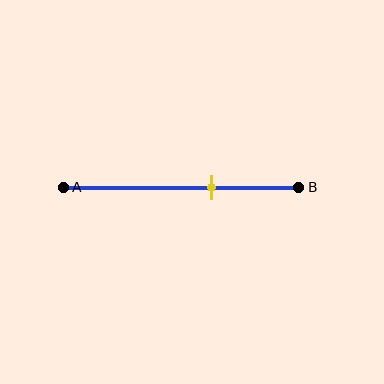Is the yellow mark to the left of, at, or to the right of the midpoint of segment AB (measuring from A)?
The yellow mark is to the right of the midpoint of segment AB.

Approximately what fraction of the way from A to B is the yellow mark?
The yellow mark is approximately 65% of the way from A to B.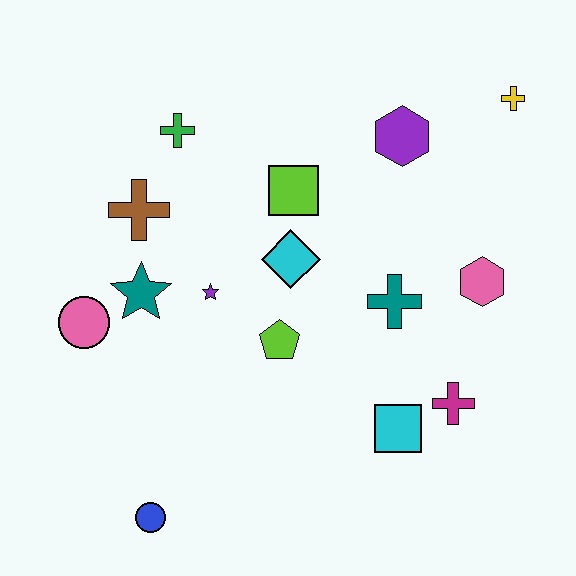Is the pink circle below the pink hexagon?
Yes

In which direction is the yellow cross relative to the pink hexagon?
The yellow cross is above the pink hexagon.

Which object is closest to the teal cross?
The pink hexagon is closest to the teal cross.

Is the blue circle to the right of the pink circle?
Yes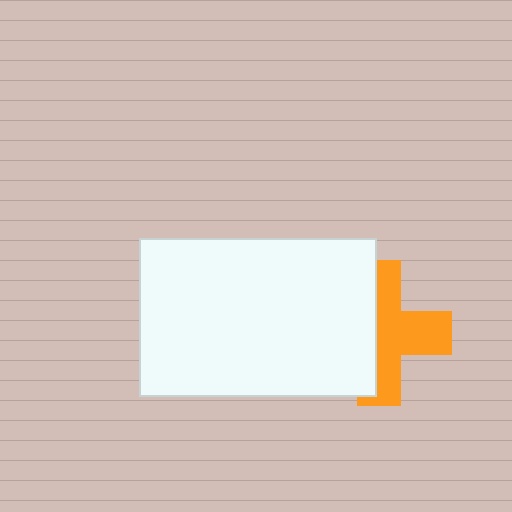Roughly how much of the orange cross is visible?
About half of it is visible (roughly 54%).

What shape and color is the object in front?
The object in front is a white rectangle.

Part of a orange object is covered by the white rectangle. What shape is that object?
It is a cross.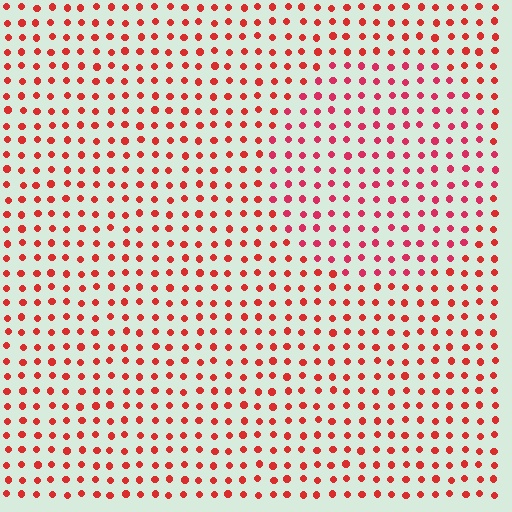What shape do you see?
I see a circle.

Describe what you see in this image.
The image is filled with small red elements in a uniform arrangement. A circle-shaped region is visible where the elements are tinted to a slightly different hue, forming a subtle color boundary.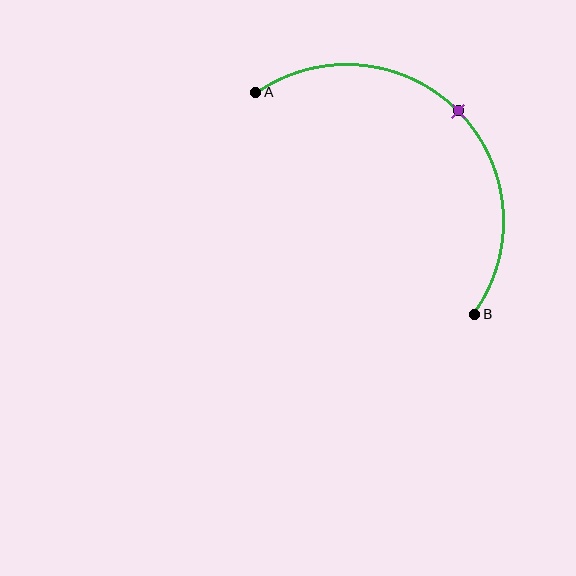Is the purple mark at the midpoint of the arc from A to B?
Yes. The purple mark lies on the arc at equal arc-length from both A and B — it is the arc midpoint.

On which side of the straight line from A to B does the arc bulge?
The arc bulges above and to the right of the straight line connecting A and B.